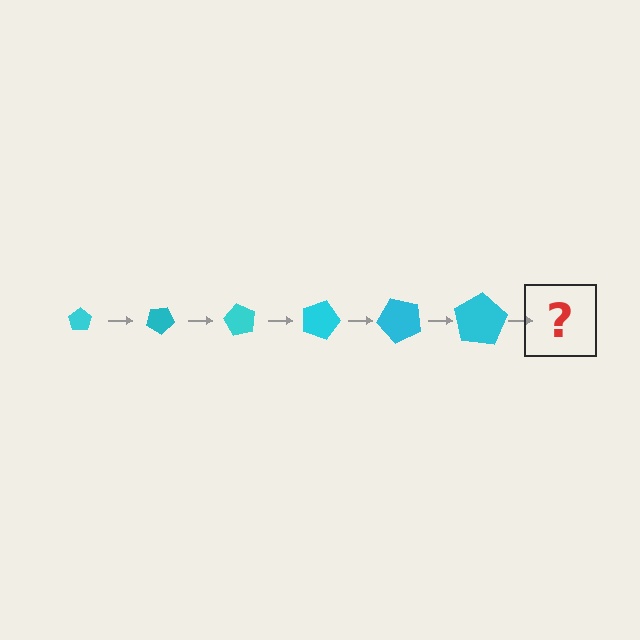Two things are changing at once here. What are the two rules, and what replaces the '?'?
The two rules are that the pentagon grows larger each step and it rotates 30 degrees each step. The '?' should be a pentagon, larger than the previous one and rotated 180 degrees from the start.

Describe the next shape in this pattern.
It should be a pentagon, larger than the previous one and rotated 180 degrees from the start.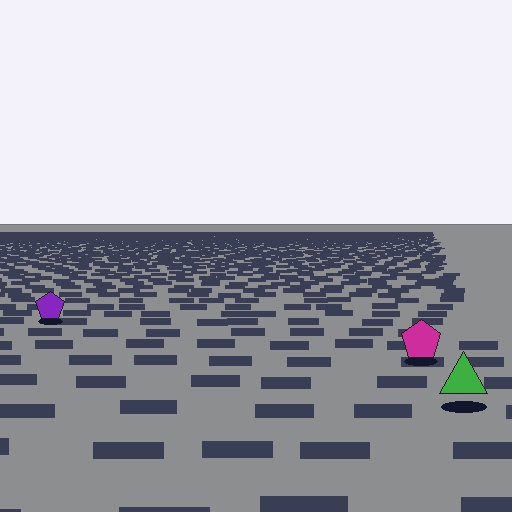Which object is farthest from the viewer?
The purple pentagon is farthest from the viewer. It appears smaller and the ground texture around it is denser.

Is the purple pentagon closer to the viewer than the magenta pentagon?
No. The magenta pentagon is closer — you can tell from the texture gradient: the ground texture is coarser near it.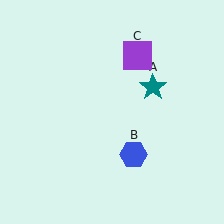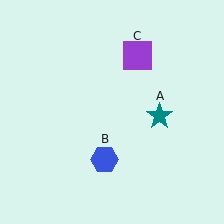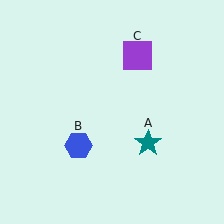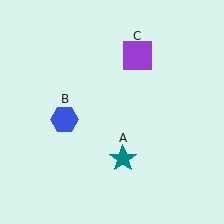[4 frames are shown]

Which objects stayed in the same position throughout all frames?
Purple square (object C) remained stationary.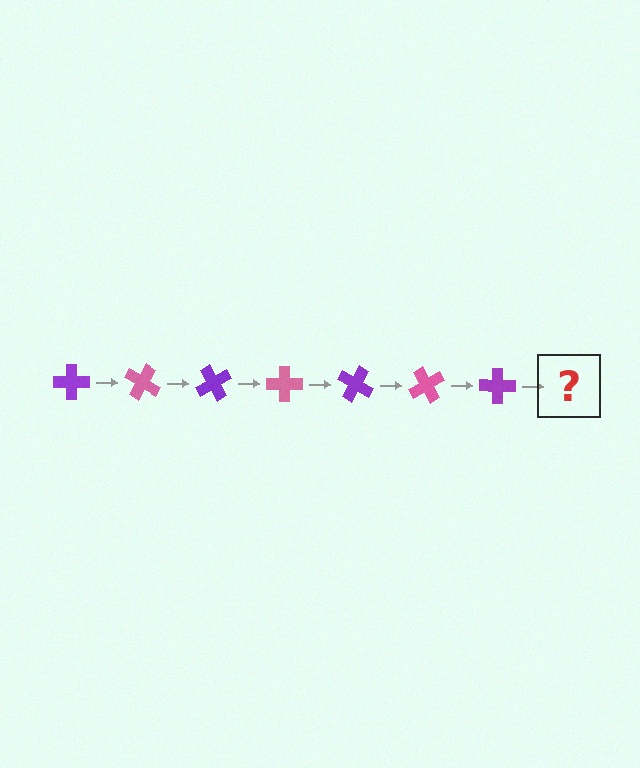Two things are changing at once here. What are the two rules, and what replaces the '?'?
The two rules are that it rotates 30 degrees each step and the color cycles through purple and pink. The '?' should be a pink cross, rotated 210 degrees from the start.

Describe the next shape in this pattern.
It should be a pink cross, rotated 210 degrees from the start.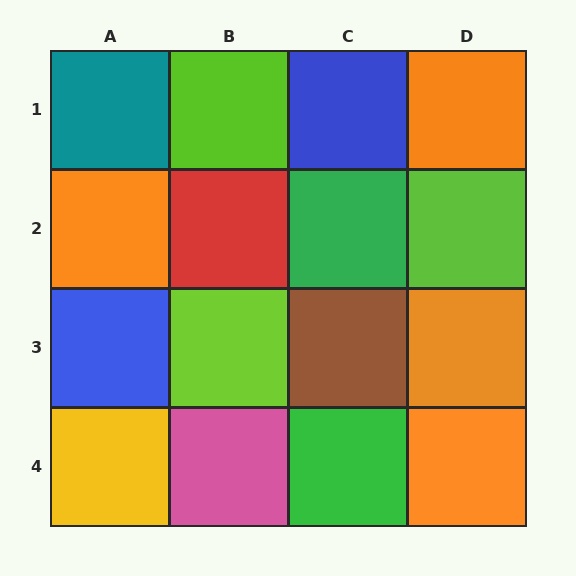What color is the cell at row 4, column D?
Orange.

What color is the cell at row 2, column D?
Lime.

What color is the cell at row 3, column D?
Orange.